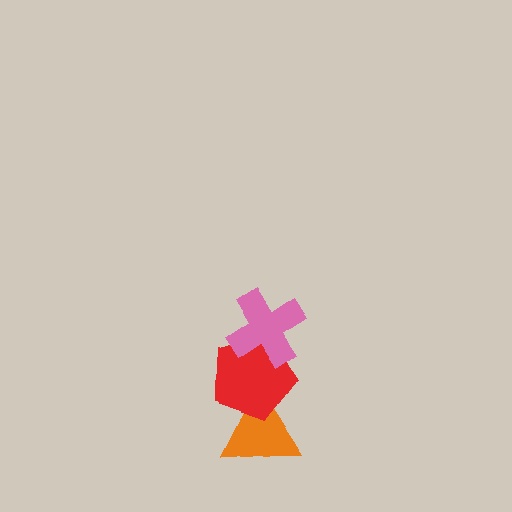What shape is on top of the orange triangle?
The red pentagon is on top of the orange triangle.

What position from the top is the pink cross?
The pink cross is 1st from the top.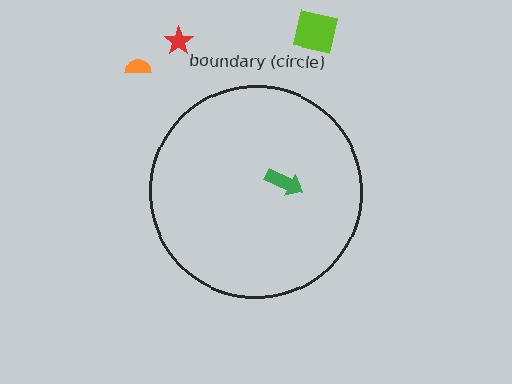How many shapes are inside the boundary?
1 inside, 3 outside.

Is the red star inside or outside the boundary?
Outside.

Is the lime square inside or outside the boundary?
Outside.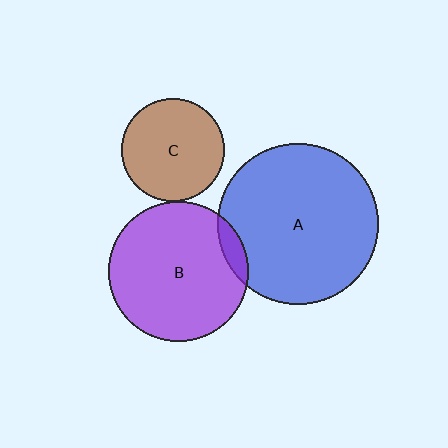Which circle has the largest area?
Circle A (blue).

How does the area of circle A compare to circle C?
Approximately 2.4 times.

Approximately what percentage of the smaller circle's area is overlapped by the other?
Approximately 5%.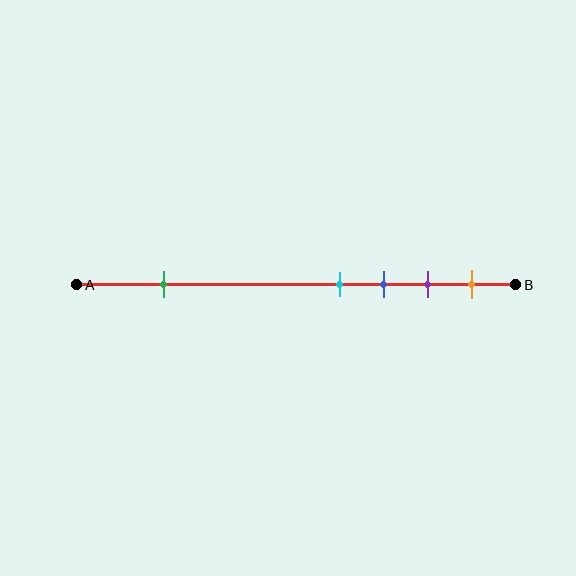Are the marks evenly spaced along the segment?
No, the marks are not evenly spaced.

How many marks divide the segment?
There are 5 marks dividing the segment.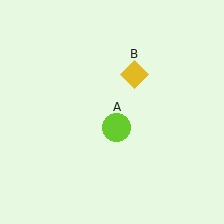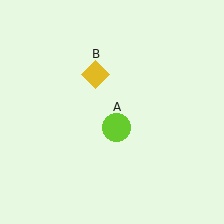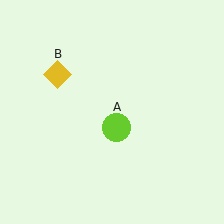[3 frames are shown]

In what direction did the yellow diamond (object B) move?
The yellow diamond (object B) moved left.